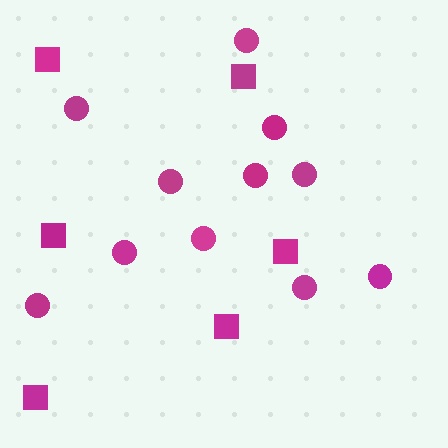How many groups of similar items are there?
There are 2 groups: one group of circles (11) and one group of squares (6).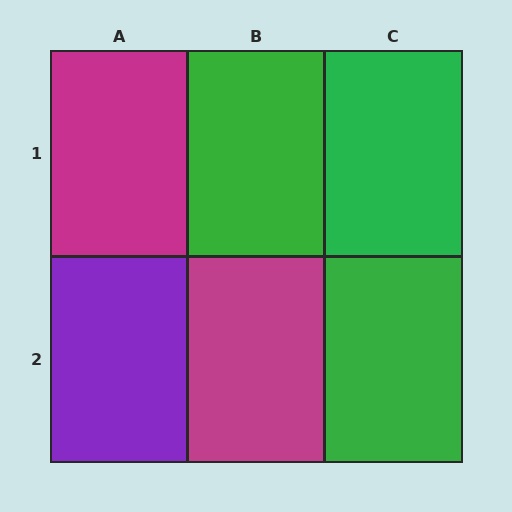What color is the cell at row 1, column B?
Green.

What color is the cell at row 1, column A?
Magenta.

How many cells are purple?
1 cell is purple.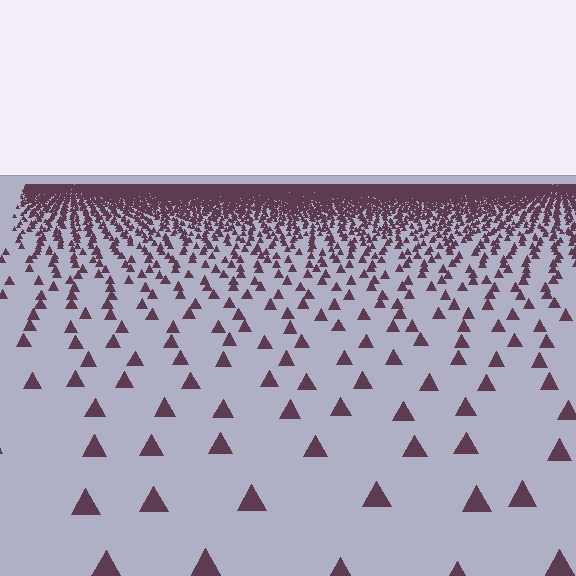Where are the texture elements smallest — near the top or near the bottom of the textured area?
Near the top.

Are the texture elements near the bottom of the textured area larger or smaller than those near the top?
Larger. Near the bottom, elements are closer to the viewer and appear at a bigger on-screen size.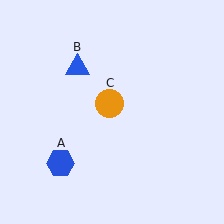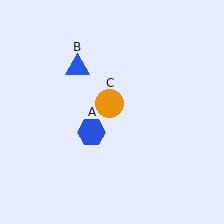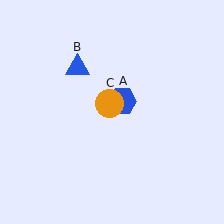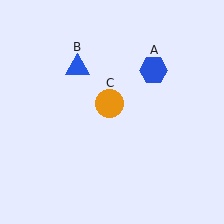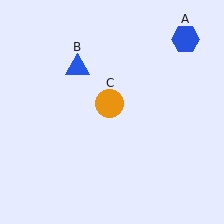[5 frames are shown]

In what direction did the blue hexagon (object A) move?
The blue hexagon (object A) moved up and to the right.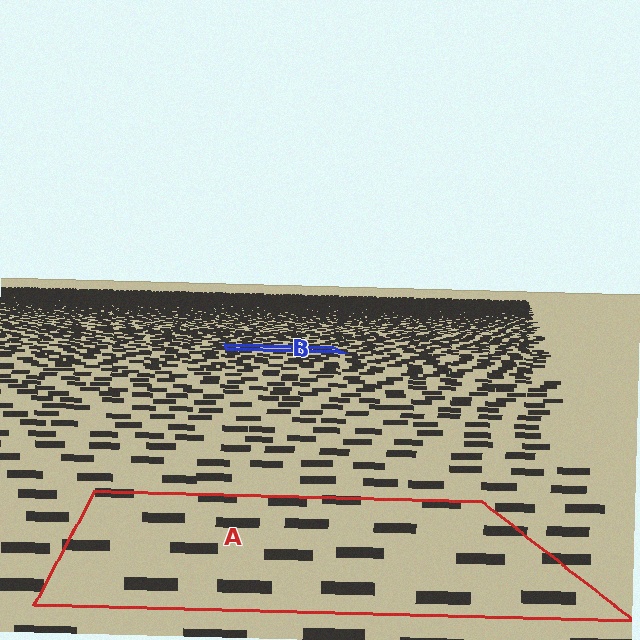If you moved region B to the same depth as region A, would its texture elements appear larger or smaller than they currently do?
They would appear larger. At a closer depth, the same texture elements are projected at a bigger on-screen size.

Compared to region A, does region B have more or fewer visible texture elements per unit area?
Region B has more texture elements per unit area — they are packed more densely because it is farther away.